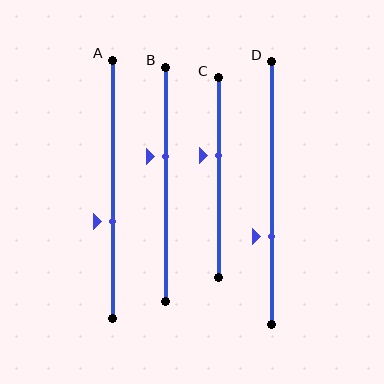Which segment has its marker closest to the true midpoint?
Segment C has its marker closest to the true midpoint.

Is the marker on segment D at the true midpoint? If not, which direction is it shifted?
No, the marker on segment D is shifted downward by about 17% of the segment length.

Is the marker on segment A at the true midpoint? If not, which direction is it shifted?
No, the marker on segment A is shifted downward by about 13% of the segment length.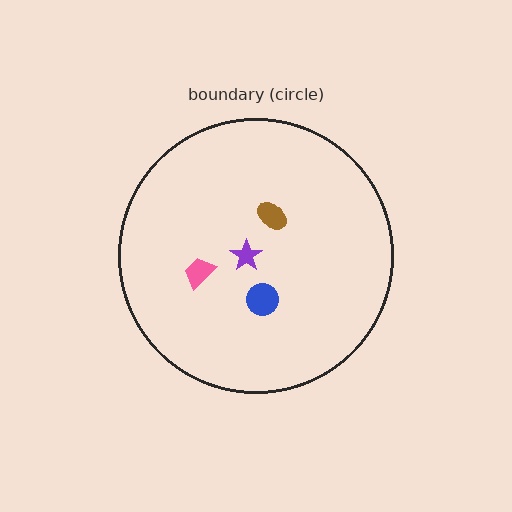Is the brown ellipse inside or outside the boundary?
Inside.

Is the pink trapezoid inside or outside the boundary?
Inside.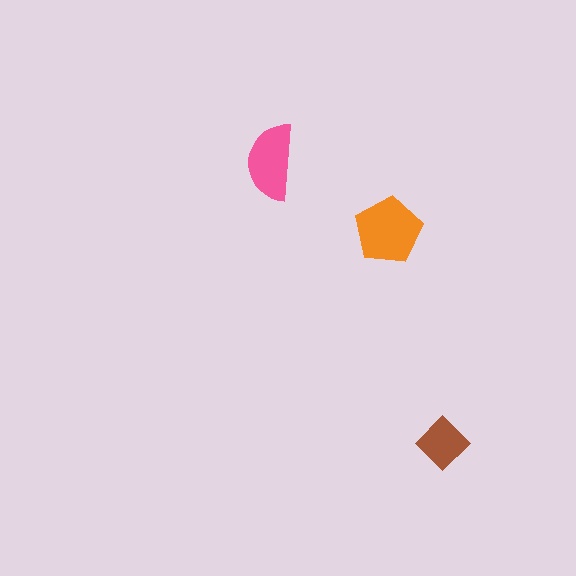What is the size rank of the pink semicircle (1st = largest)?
2nd.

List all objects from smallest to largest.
The brown diamond, the pink semicircle, the orange pentagon.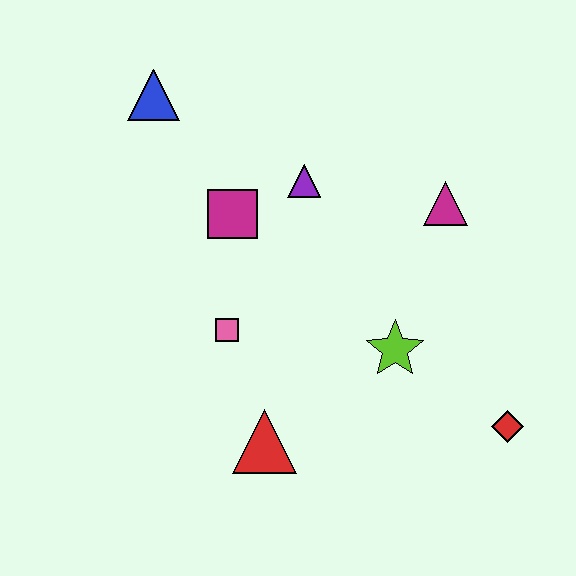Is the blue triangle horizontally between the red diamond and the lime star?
No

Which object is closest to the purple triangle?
The magenta square is closest to the purple triangle.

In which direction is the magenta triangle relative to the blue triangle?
The magenta triangle is to the right of the blue triangle.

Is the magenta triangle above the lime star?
Yes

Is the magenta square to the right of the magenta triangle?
No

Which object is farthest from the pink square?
The red diamond is farthest from the pink square.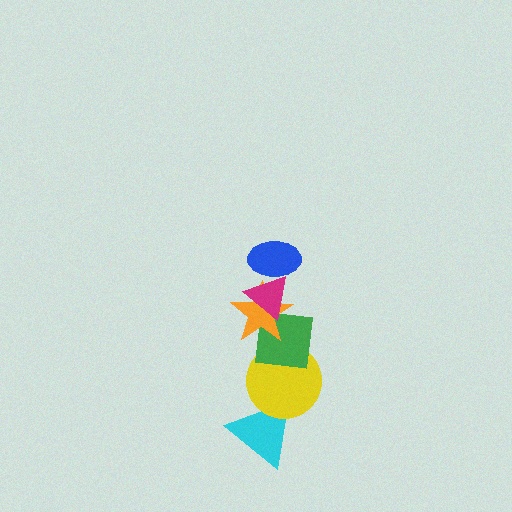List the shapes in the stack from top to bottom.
From top to bottom: the blue ellipse, the magenta triangle, the orange star, the green square, the yellow circle, the cyan triangle.